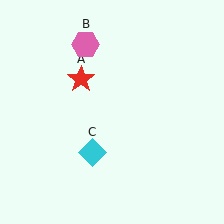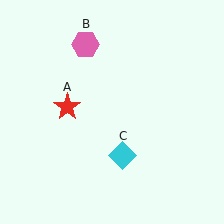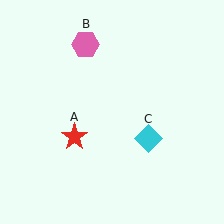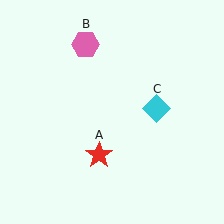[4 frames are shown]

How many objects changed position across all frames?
2 objects changed position: red star (object A), cyan diamond (object C).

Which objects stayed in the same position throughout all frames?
Pink hexagon (object B) remained stationary.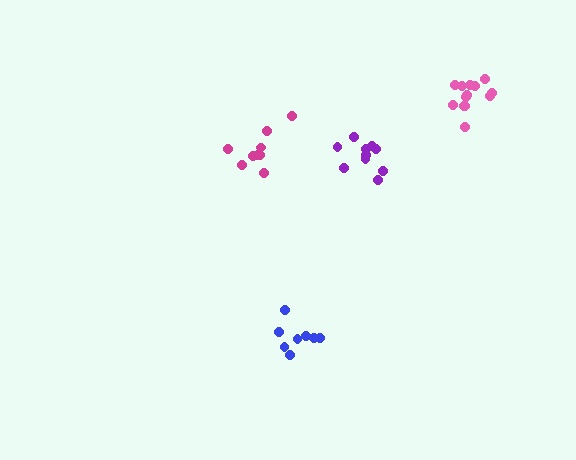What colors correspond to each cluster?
The clusters are colored: pink, magenta, blue, purple.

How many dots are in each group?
Group 1: 13 dots, Group 2: 9 dots, Group 3: 8 dots, Group 4: 10 dots (40 total).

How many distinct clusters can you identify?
There are 4 distinct clusters.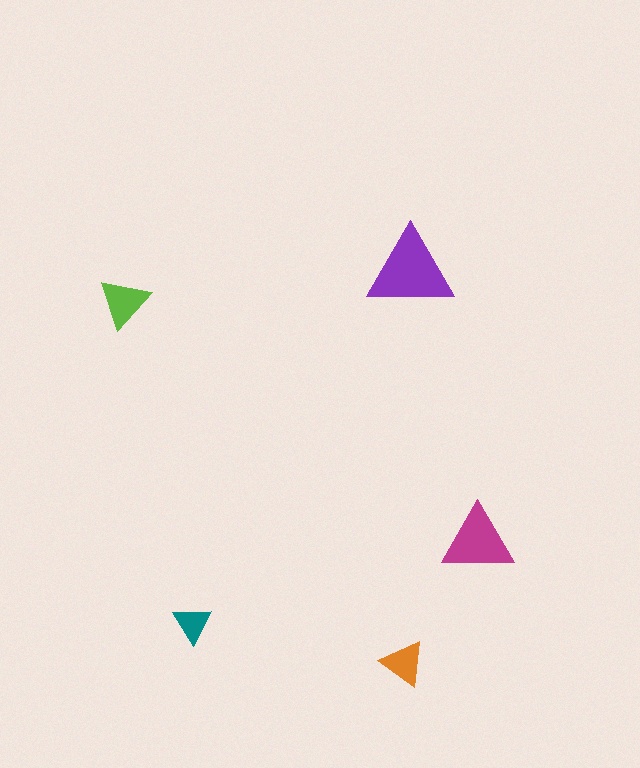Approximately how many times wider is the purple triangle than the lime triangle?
About 1.5 times wider.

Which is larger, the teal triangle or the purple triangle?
The purple one.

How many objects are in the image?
There are 5 objects in the image.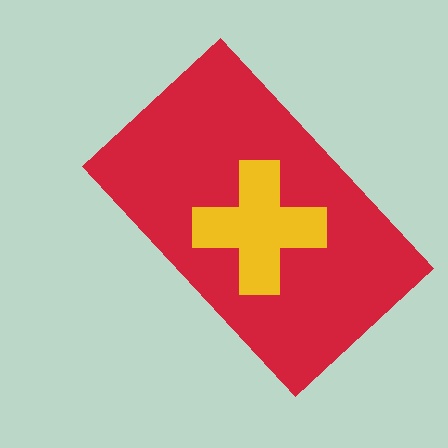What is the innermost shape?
The yellow cross.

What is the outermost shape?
The red rectangle.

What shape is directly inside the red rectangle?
The yellow cross.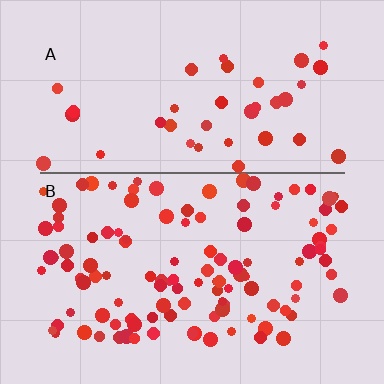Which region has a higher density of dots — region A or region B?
B (the bottom).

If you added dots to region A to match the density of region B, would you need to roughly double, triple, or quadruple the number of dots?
Approximately triple.